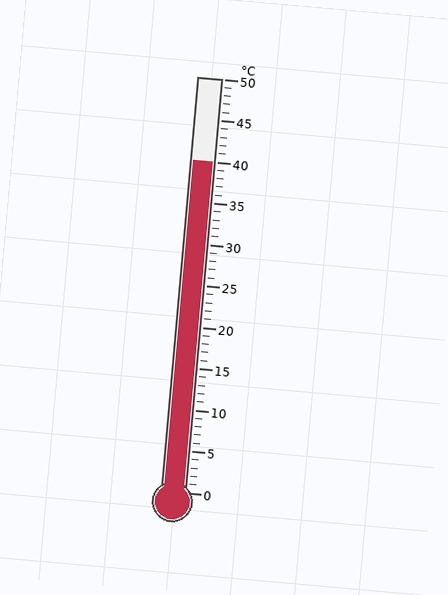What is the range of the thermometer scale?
The thermometer scale ranges from 0°C to 50°C.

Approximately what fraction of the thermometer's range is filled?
The thermometer is filled to approximately 80% of its range.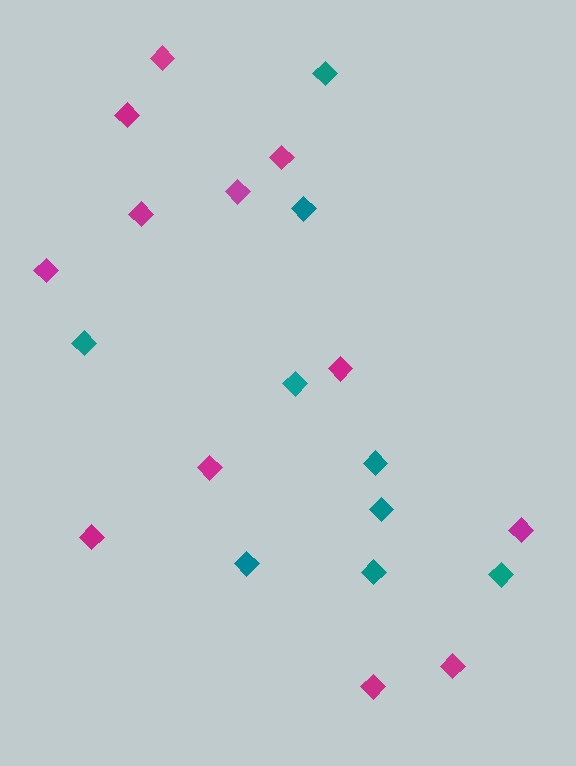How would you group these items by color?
There are 2 groups: one group of teal diamonds (9) and one group of magenta diamonds (12).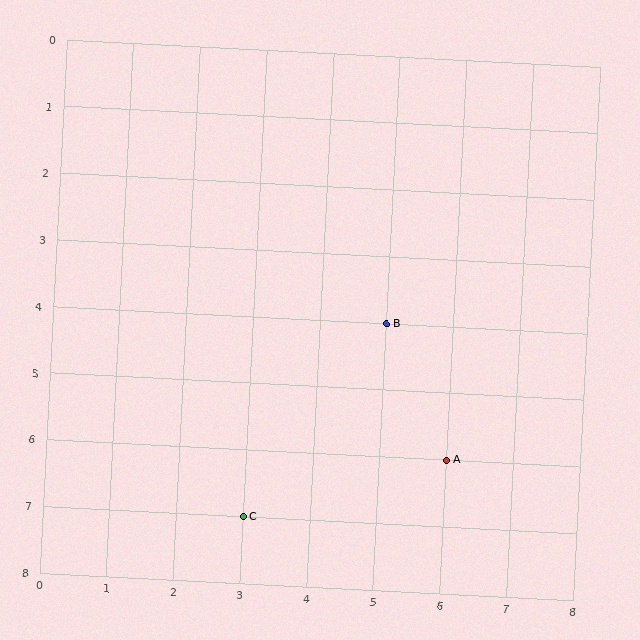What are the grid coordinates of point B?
Point B is at grid coordinates (5, 4).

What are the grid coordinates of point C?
Point C is at grid coordinates (3, 7).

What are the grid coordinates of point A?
Point A is at grid coordinates (6, 6).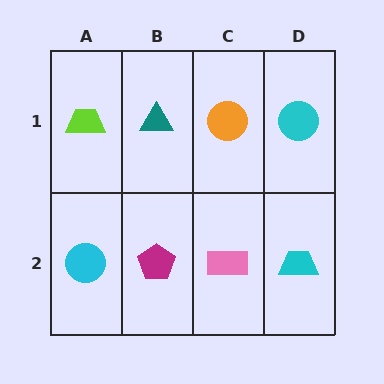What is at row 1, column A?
A lime trapezoid.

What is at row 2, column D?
A cyan trapezoid.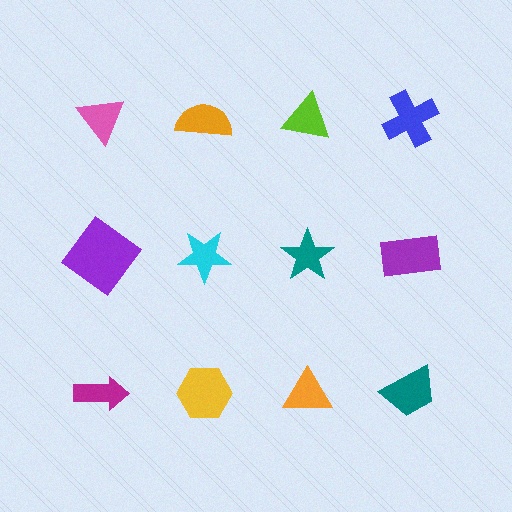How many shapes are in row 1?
4 shapes.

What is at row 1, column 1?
A pink triangle.